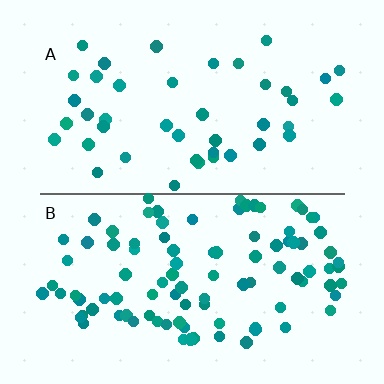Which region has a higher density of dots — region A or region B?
B (the bottom).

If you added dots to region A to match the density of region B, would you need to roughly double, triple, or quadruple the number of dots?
Approximately double.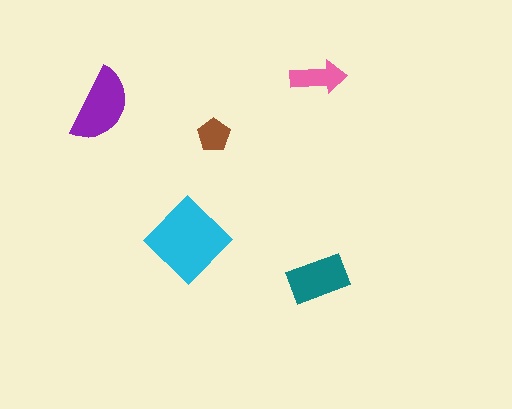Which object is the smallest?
The brown pentagon.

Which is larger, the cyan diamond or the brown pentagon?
The cyan diamond.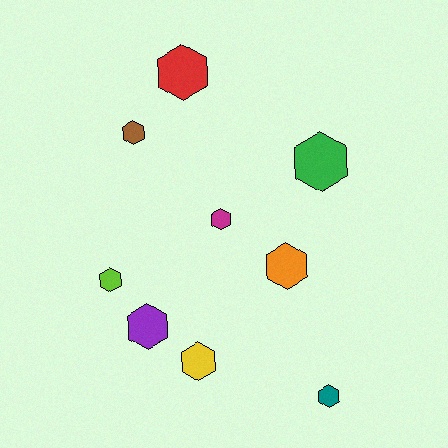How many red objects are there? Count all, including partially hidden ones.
There is 1 red object.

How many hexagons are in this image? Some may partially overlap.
There are 9 hexagons.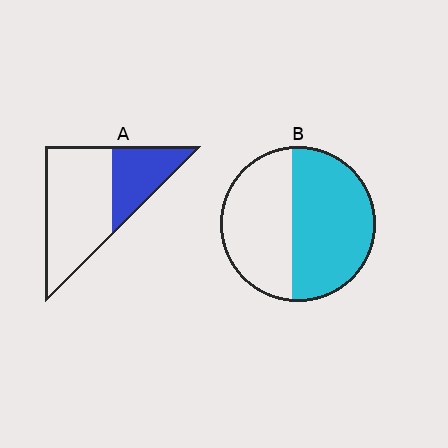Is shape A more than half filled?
No.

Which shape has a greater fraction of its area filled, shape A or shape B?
Shape B.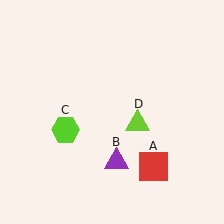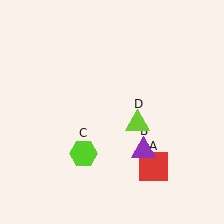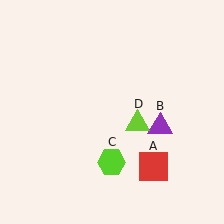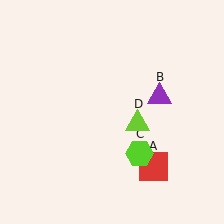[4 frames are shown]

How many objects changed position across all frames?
2 objects changed position: purple triangle (object B), lime hexagon (object C).